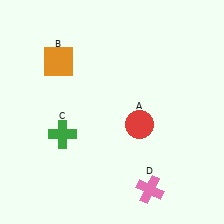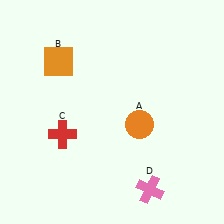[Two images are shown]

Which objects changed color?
A changed from red to orange. C changed from green to red.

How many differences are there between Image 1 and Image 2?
There are 2 differences between the two images.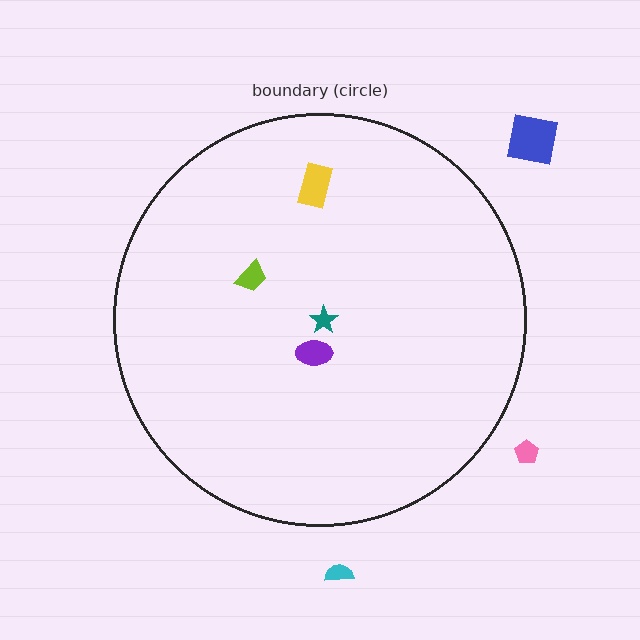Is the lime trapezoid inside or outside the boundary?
Inside.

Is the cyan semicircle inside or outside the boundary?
Outside.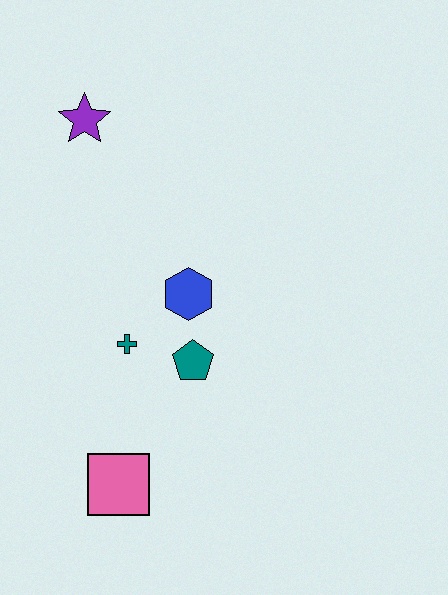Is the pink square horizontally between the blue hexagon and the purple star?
Yes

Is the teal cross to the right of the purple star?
Yes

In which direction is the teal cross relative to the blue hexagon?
The teal cross is to the left of the blue hexagon.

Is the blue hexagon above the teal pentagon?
Yes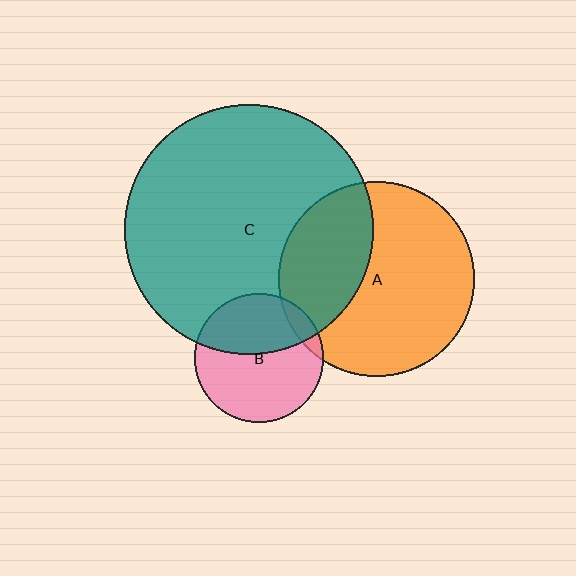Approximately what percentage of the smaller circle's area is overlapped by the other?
Approximately 35%.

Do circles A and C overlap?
Yes.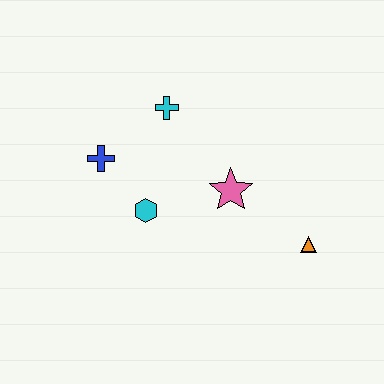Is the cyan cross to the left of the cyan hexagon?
No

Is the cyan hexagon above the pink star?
No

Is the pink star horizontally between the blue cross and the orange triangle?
Yes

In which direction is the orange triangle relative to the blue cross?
The orange triangle is to the right of the blue cross.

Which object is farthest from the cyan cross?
The orange triangle is farthest from the cyan cross.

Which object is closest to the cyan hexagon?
The blue cross is closest to the cyan hexagon.